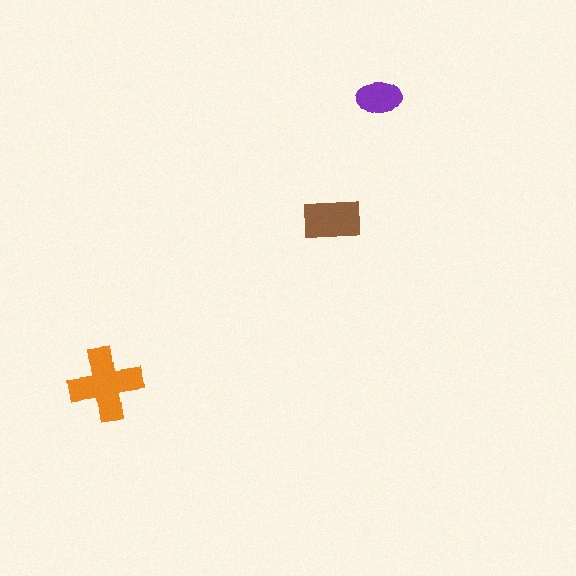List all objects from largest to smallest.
The orange cross, the brown rectangle, the purple ellipse.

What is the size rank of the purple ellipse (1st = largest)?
3rd.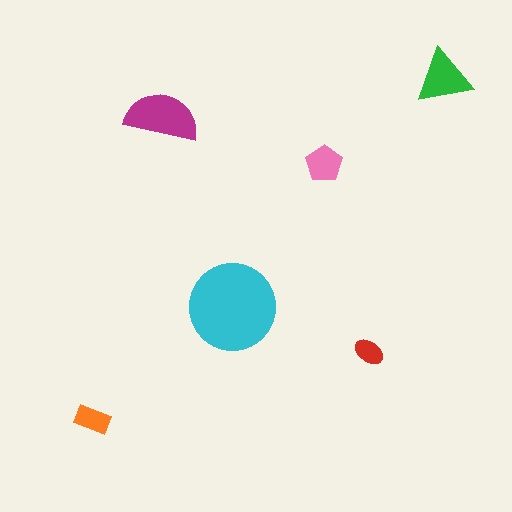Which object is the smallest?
The red ellipse.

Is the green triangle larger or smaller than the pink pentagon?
Larger.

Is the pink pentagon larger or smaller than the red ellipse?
Larger.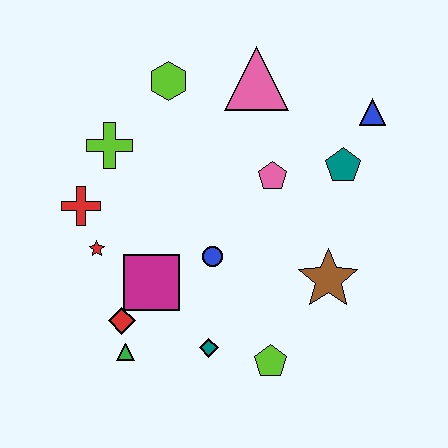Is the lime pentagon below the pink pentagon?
Yes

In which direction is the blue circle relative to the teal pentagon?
The blue circle is to the left of the teal pentagon.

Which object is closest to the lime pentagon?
The teal diamond is closest to the lime pentagon.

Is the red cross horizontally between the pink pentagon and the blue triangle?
No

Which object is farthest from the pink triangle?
The green triangle is farthest from the pink triangle.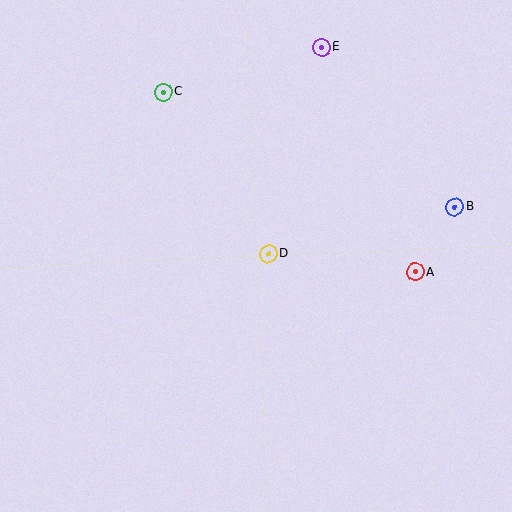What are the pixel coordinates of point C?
Point C is at (163, 92).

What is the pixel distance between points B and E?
The distance between B and E is 208 pixels.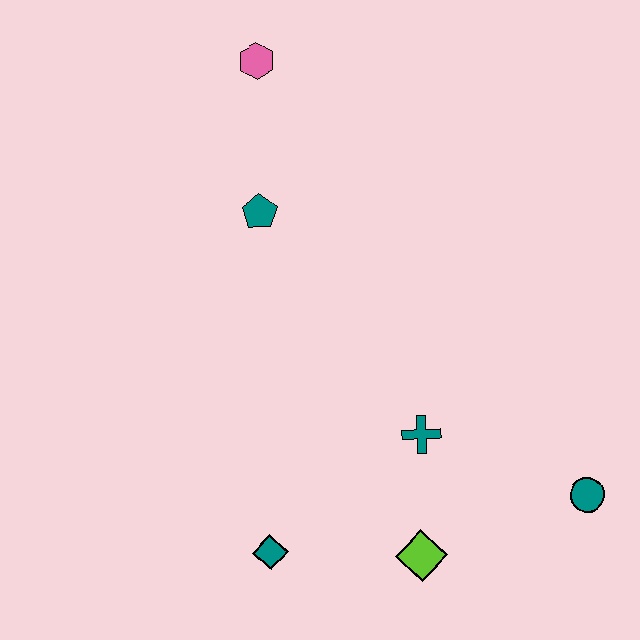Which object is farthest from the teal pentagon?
The teal circle is farthest from the teal pentagon.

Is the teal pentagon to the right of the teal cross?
No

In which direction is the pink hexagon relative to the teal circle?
The pink hexagon is above the teal circle.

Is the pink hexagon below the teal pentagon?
No